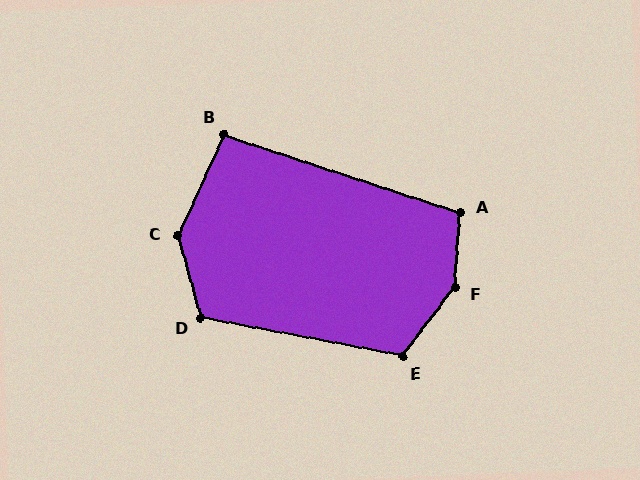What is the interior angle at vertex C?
Approximately 140 degrees (obtuse).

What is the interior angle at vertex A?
Approximately 104 degrees (obtuse).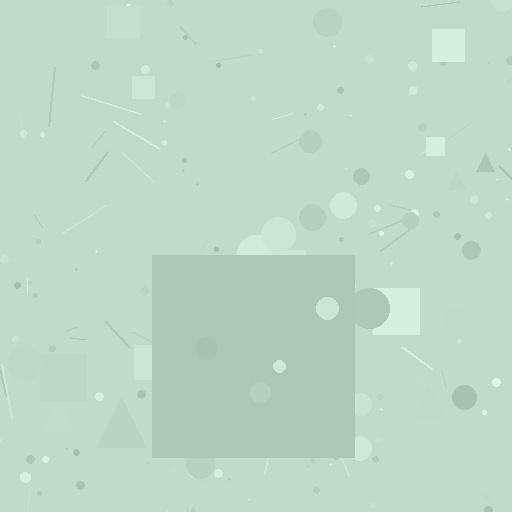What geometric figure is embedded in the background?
A square is embedded in the background.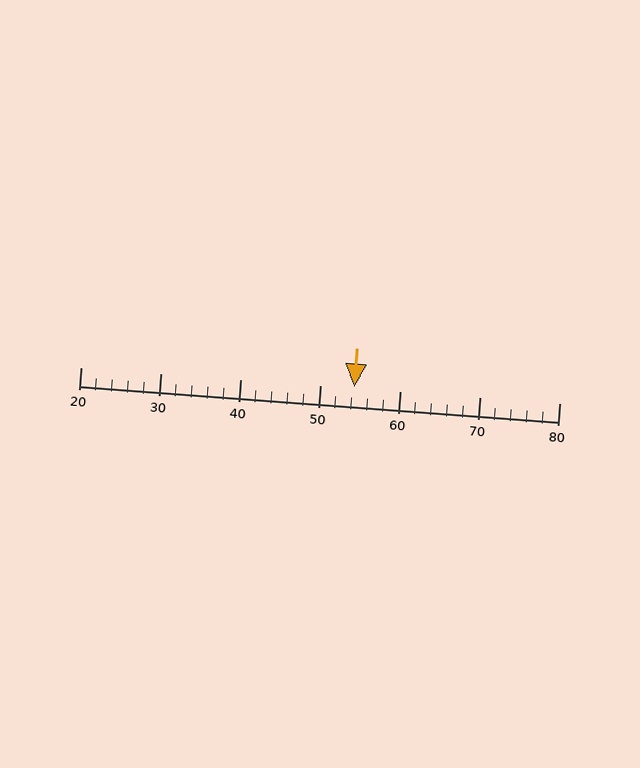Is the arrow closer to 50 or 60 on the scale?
The arrow is closer to 50.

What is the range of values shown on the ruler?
The ruler shows values from 20 to 80.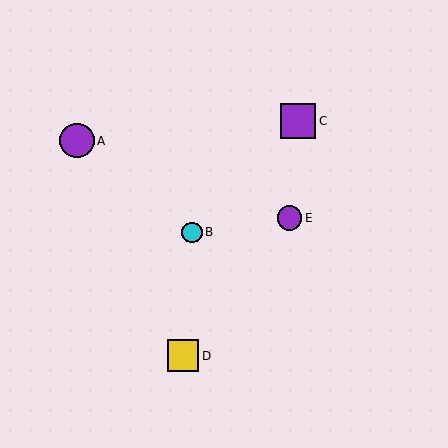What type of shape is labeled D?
Shape D is a yellow square.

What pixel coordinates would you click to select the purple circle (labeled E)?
Click at (289, 218) to select the purple circle E.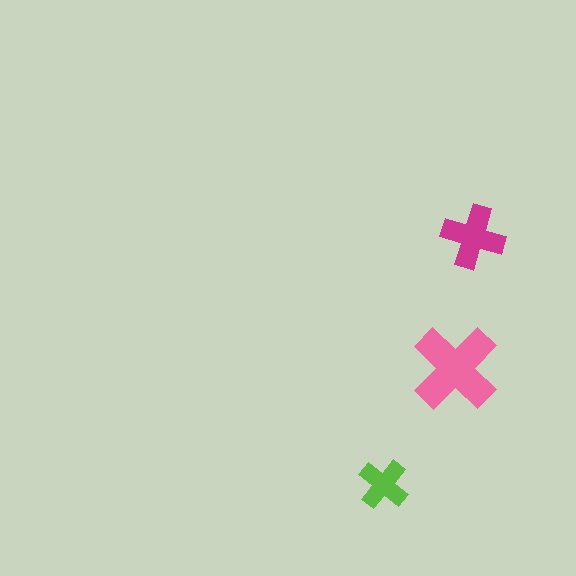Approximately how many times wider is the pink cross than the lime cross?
About 1.5 times wider.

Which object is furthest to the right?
The magenta cross is rightmost.